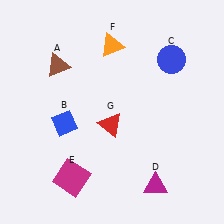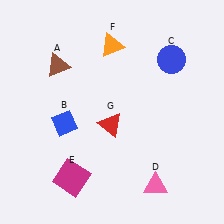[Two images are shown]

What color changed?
The triangle (D) changed from magenta in Image 1 to pink in Image 2.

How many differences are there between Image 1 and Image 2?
There is 1 difference between the two images.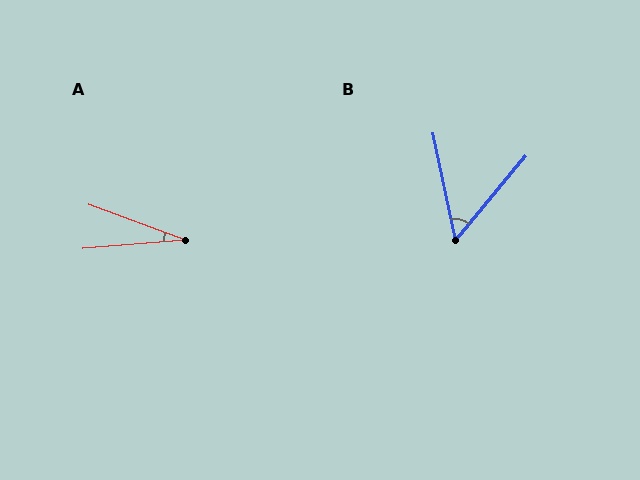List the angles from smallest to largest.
A (25°), B (52°).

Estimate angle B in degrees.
Approximately 52 degrees.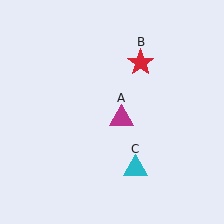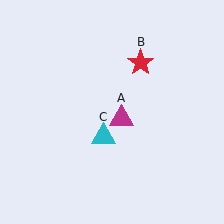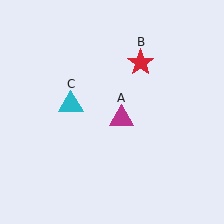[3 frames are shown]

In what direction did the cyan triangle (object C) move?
The cyan triangle (object C) moved up and to the left.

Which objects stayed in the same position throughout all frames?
Magenta triangle (object A) and red star (object B) remained stationary.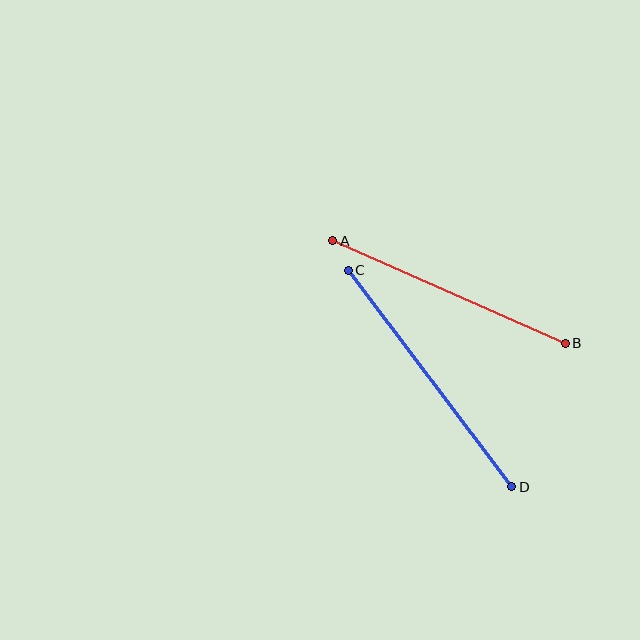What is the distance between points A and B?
The distance is approximately 254 pixels.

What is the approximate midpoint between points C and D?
The midpoint is at approximately (430, 378) pixels.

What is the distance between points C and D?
The distance is approximately 271 pixels.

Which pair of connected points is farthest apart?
Points C and D are farthest apart.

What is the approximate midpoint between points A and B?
The midpoint is at approximately (449, 292) pixels.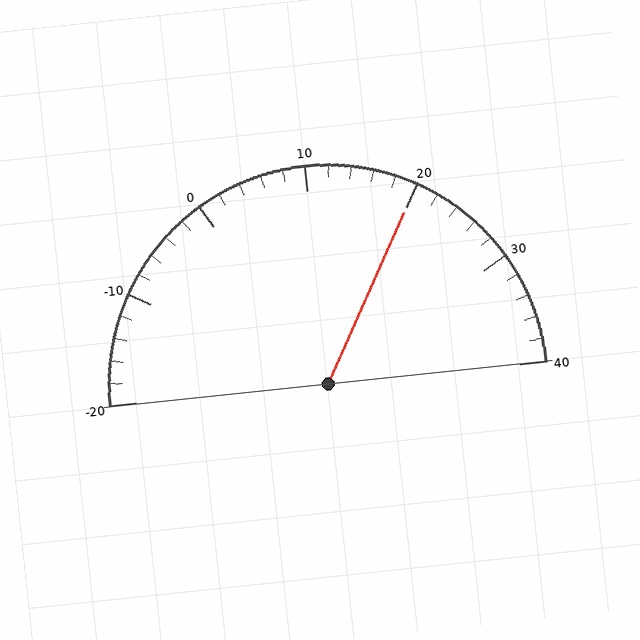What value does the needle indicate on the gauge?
The needle indicates approximately 20.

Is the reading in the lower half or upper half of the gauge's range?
The reading is in the upper half of the range (-20 to 40).